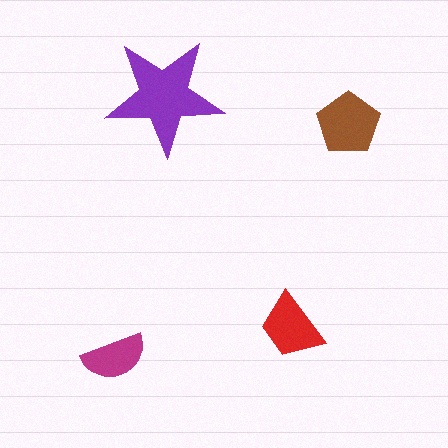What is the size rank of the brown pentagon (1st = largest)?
2nd.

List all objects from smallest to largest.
The magenta semicircle, the red trapezoid, the brown pentagon, the purple star.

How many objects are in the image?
There are 4 objects in the image.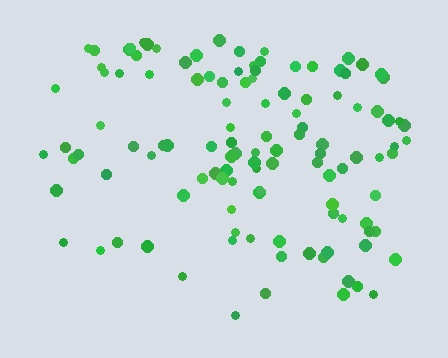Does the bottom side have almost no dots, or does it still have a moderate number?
Still a moderate number, just noticeably fewer than the top.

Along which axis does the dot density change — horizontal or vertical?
Vertical.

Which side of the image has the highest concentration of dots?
The top.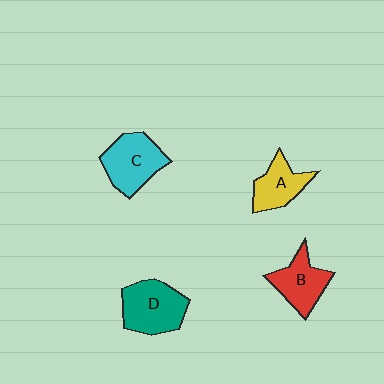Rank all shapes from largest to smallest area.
From largest to smallest: D (teal), C (cyan), B (red), A (yellow).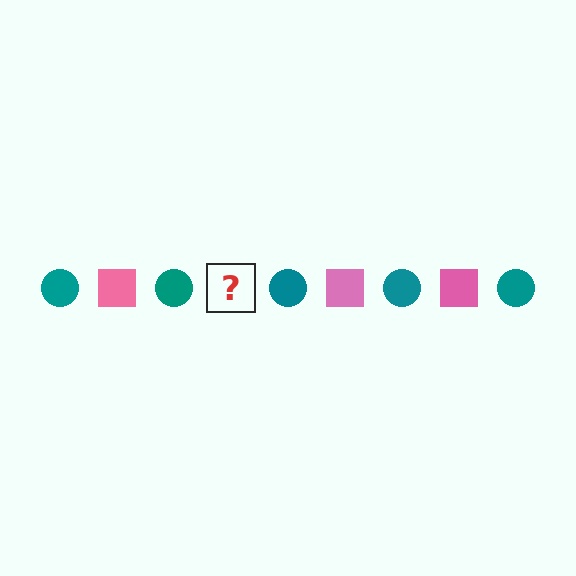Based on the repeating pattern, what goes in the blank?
The blank should be a pink square.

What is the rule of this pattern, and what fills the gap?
The rule is that the pattern alternates between teal circle and pink square. The gap should be filled with a pink square.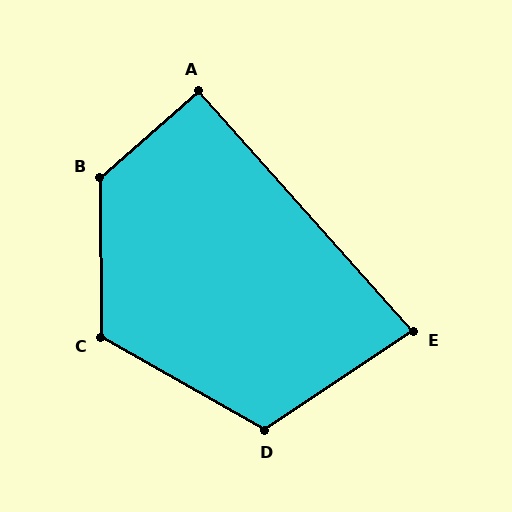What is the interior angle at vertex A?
Approximately 91 degrees (approximately right).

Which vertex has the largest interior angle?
B, at approximately 131 degrees.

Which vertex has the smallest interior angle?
E, at approximately 82 degrees.